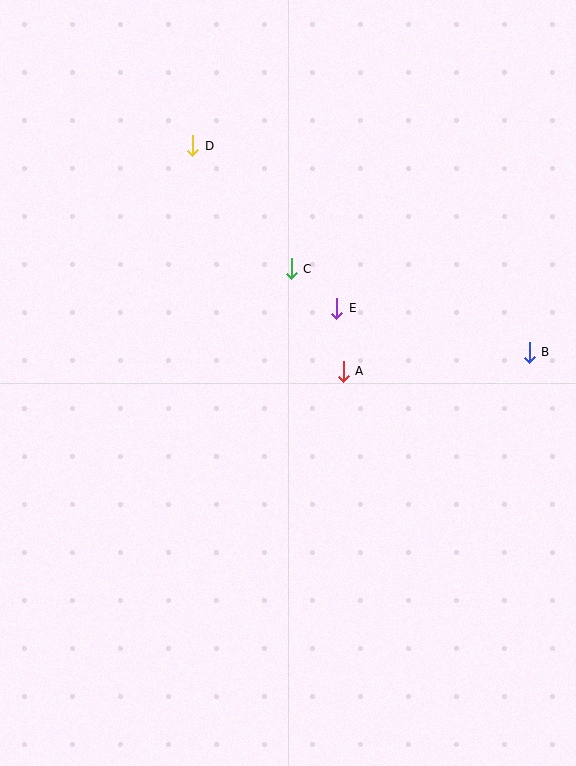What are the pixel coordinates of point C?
Point C is at (291, 269).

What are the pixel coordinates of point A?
Point A is at (343, 371).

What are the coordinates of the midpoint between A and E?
The midpoint between A and E is at (340, 340).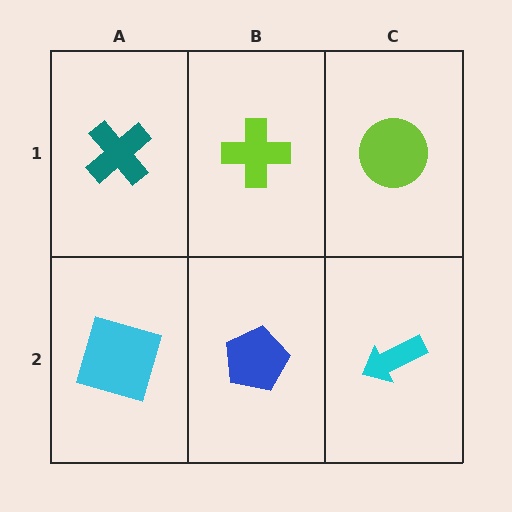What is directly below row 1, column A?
A cyan square.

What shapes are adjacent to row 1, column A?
A cyan square (row 2, column A), a lime cross (row 1, column B).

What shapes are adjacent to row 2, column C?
A lime circle (row 1, column C), a blue pentagon (row 2, column B).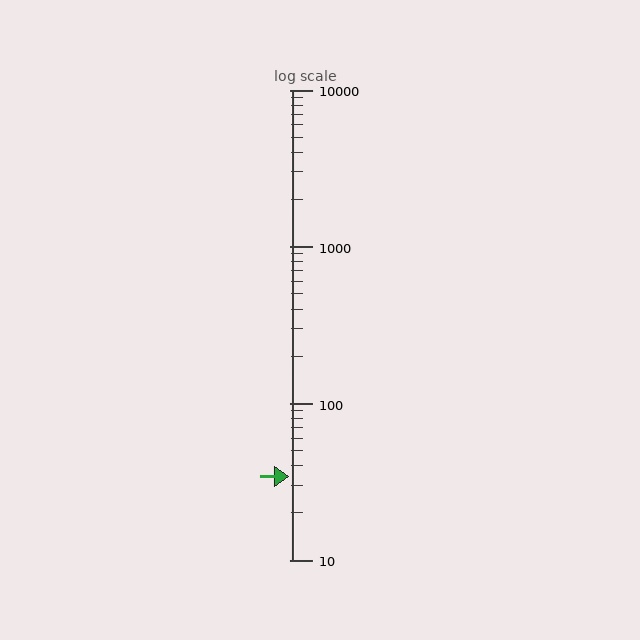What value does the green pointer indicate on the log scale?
The pointer indicates approximately 34.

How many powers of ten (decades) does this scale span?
The scale spans 3 decades, from 10 to 10000.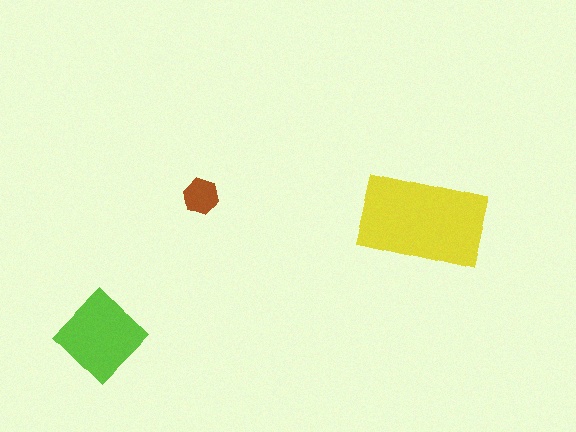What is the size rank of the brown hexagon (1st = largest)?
3rd.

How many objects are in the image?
There are 3 objects in the image.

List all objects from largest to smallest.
The yellow rectangle, the lime diamond, the brown hexagon.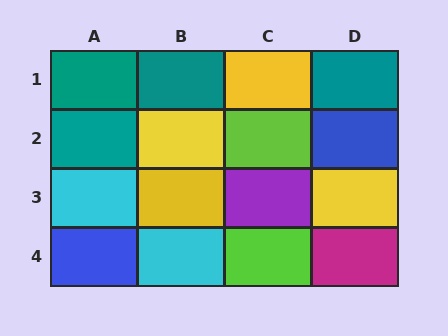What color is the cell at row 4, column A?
Blue.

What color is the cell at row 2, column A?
Teal.